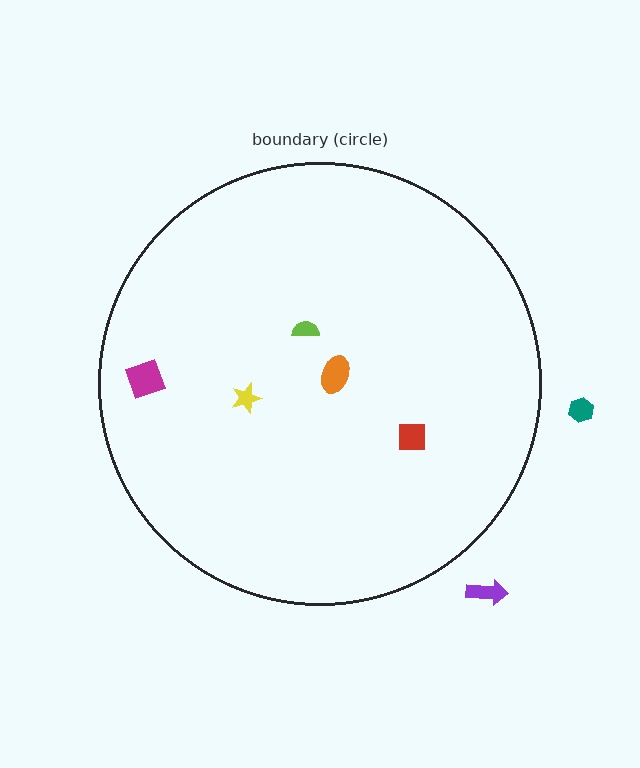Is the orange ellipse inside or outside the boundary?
Inside.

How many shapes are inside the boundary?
5 inside, 2 outside.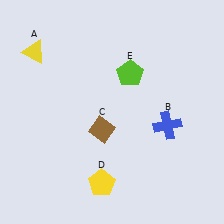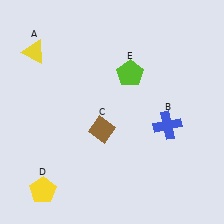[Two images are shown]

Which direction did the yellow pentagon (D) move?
The yellow pentagon (D) moved left.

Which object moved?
The yellow pentagon (D) moved left.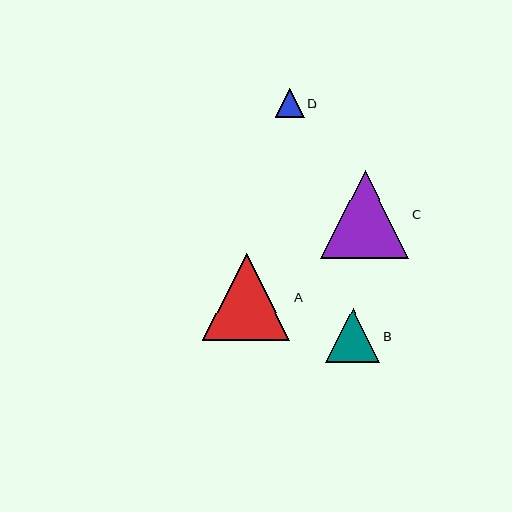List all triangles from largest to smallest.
From largest to smallest: C, A, B, D.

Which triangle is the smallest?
Triangle D is the smallest with a size of approximately 29 pixels.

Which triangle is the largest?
Triangle C is the largest with a size of approximately 88 pixels.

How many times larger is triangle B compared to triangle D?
Triangle B is approximately 1.9 times the size of triangle D.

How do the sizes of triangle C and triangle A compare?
Triangle C and triangle A are approximately the same size.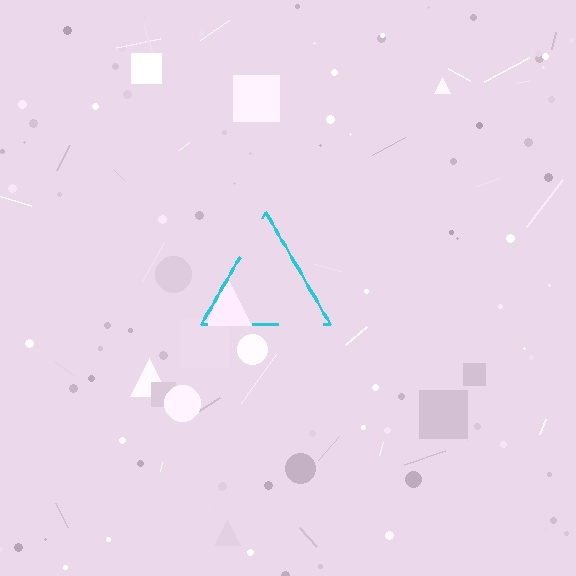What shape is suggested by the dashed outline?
The dashed outline suggests a triangle.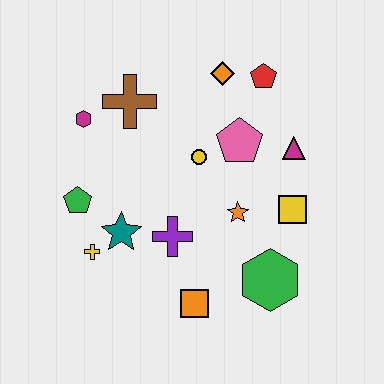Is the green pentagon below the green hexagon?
No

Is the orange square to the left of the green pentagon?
No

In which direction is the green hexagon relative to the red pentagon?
The green hexagon is below the red pentagon.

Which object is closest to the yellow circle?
The pink pentagon is closest to the yellow circle.